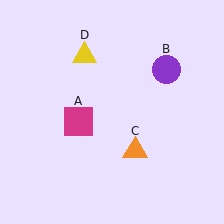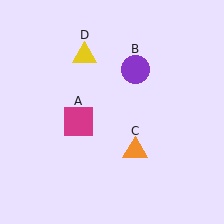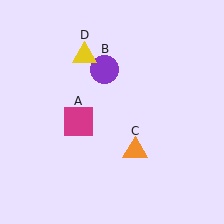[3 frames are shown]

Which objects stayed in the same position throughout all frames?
Magenta square (object A) and orange triangle (object C) and yellow triangle (object D) remained stationary.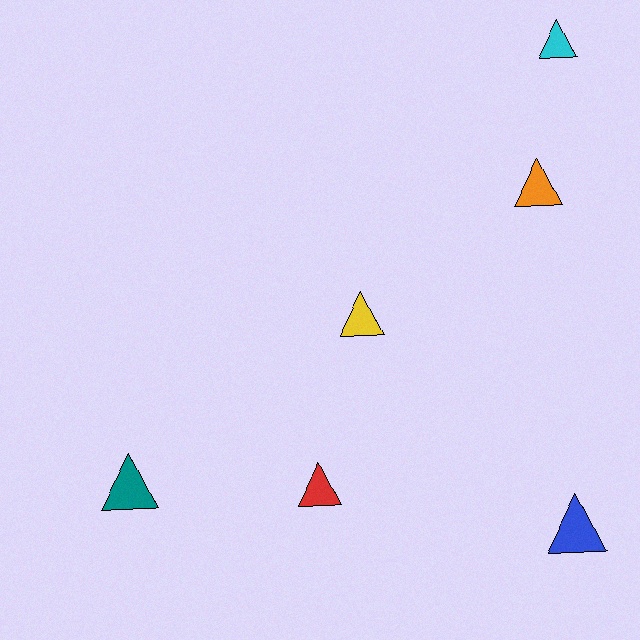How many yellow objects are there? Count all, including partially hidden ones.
There is 1 yellow object.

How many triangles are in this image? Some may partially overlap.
There are 6 triangles.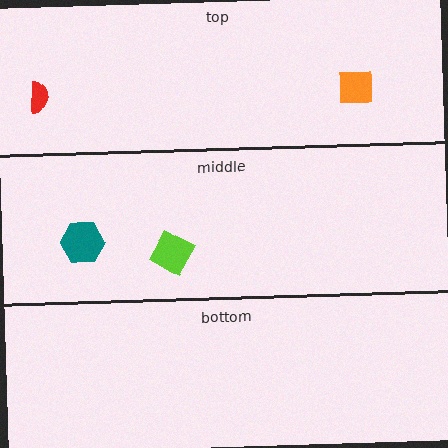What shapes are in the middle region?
The teal hexagon, the lime diamond.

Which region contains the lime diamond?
The middle region.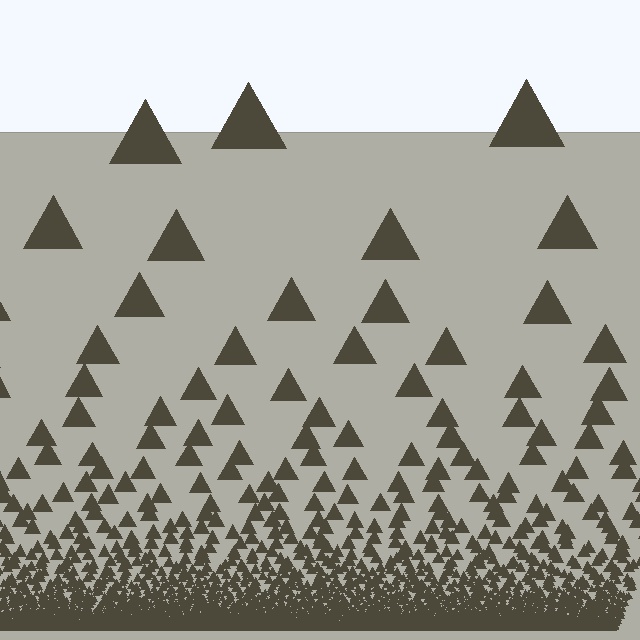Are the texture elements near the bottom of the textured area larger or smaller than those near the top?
Smaller. The gradient is inverted — elements near the bottom are smaller and denser.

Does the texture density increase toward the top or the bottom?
Density increases toward the bottom.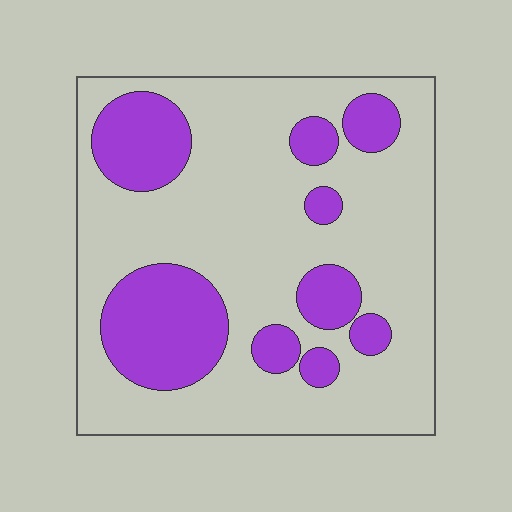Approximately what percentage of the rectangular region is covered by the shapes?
Approximately 25%.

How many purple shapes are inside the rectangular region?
9.